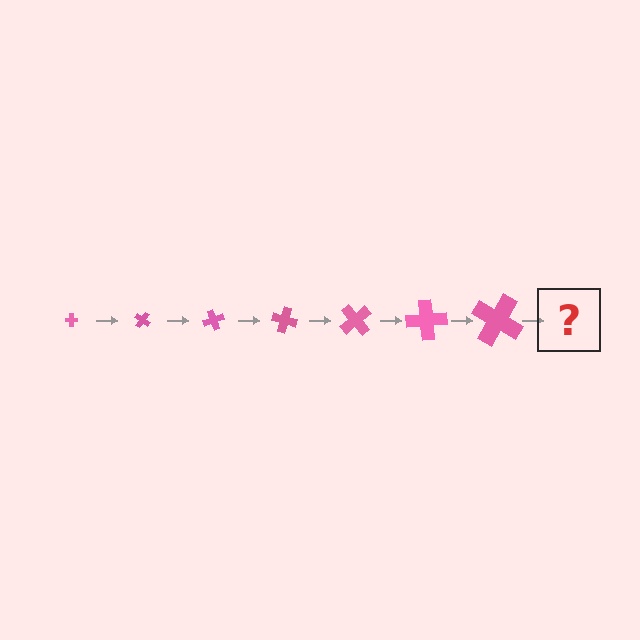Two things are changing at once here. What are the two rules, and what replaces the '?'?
The two rules are that the cross grows larger each step and it rotates 35 degrees each step. The '?' should be a cross, larger than the previous one and rotated 245 degrees from the start.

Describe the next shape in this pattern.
It should be a cross, larger than the previous one and rotated 245 degrees from the start.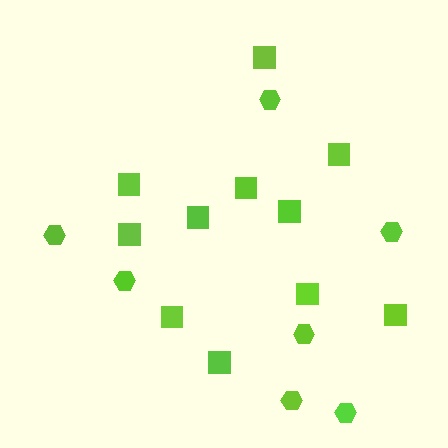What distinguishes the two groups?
There are 2 groups: one group of squares (11) and one group of hexagons (7).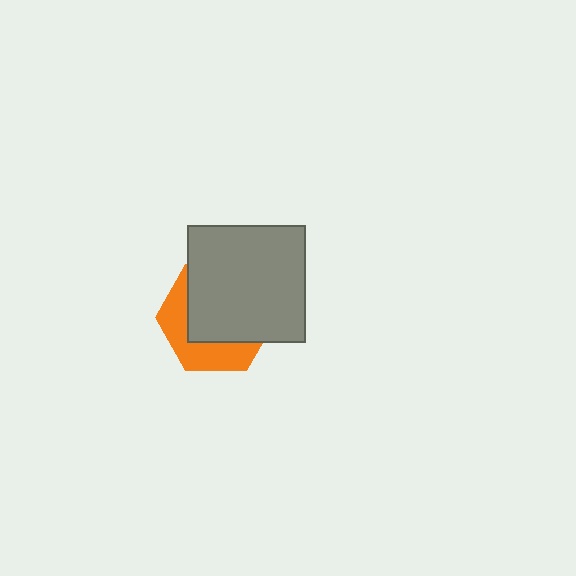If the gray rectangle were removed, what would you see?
You would see the complete orange hexagon.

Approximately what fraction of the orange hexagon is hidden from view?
Roughly 62% of the orange hexagon is hidden behind the gray rectangle.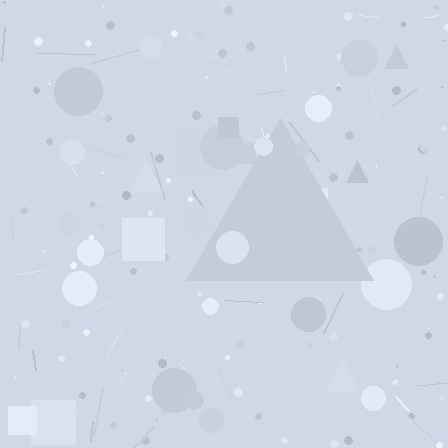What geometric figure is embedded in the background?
A triangle is embedded in the background.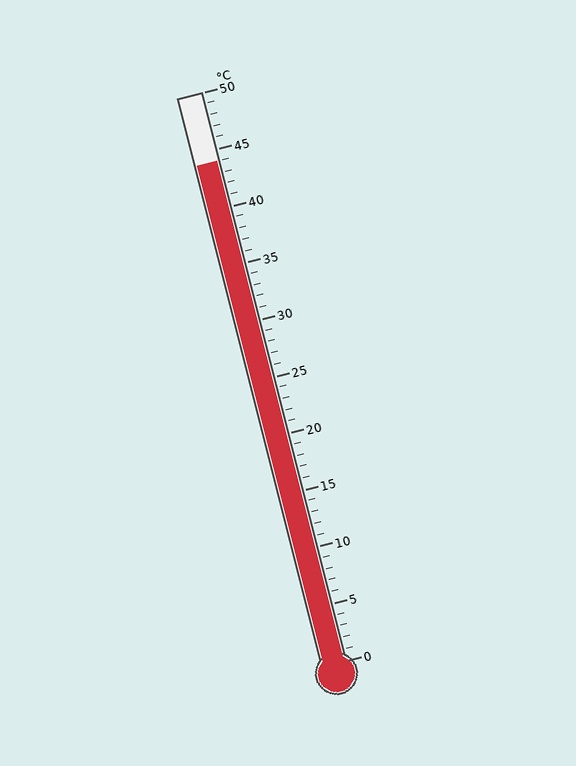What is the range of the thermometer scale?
The thermometer scale ranges from 0°C to 50°C.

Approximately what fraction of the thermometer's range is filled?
The thermometer is filled to approximately 90% of its range.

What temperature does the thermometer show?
The thermometer shows approximately 44°C.